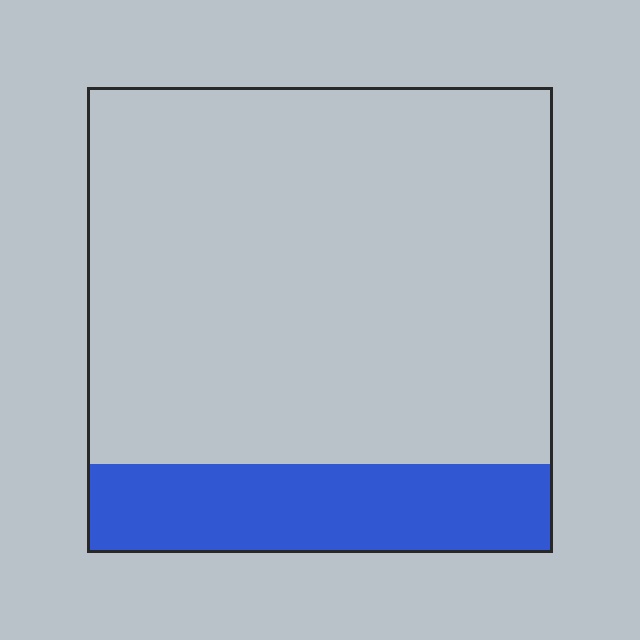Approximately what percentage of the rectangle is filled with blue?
Approximately 20%.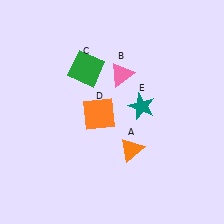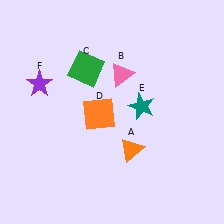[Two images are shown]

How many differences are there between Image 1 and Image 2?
There is 1 difference between the two images.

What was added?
A purple star (F) was added in Image 2.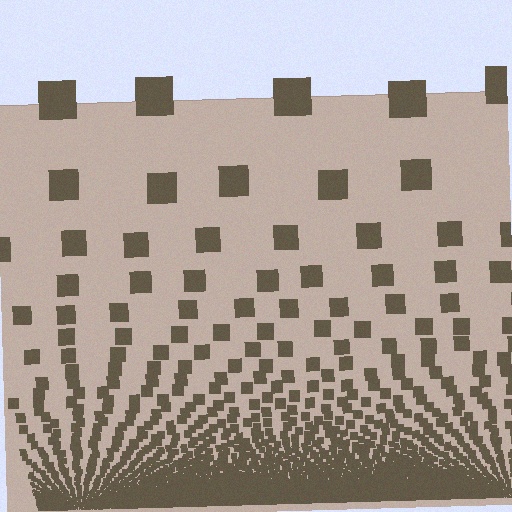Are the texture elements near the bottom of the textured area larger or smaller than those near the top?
Smaller. The gradient is inverted — elements near the bottom are smaller and denser.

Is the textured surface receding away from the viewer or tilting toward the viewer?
The surface appears to tilt toward the viewer. Texture elements get larger and sparser toward the top.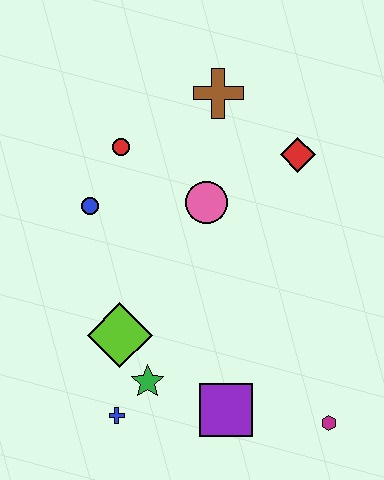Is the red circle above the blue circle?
Yes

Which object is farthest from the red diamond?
The blue cross is farthest from the red diamond.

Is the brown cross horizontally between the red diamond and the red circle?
Yes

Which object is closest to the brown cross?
The red diamond is closest to the brown cross.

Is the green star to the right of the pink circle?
No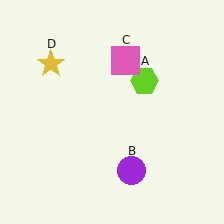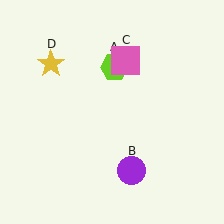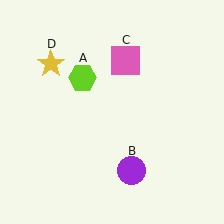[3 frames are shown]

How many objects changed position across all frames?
1 object changed position: lime hexagon (object A).